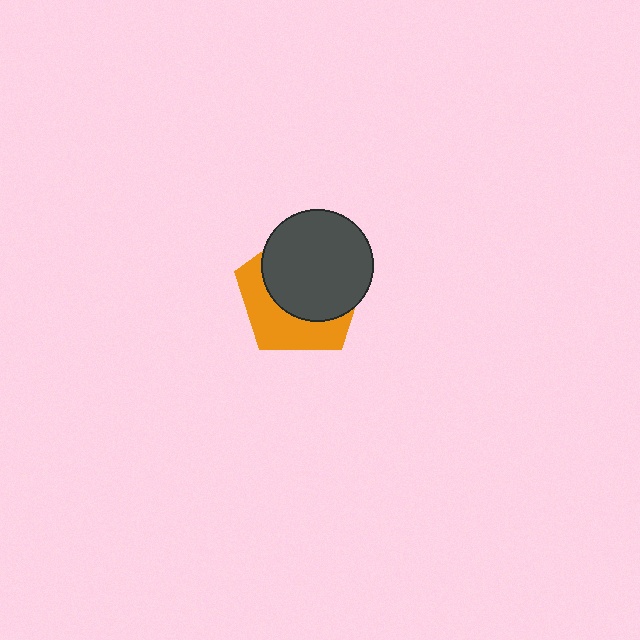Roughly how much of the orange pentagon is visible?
A small part of it is visible (roughly 39%).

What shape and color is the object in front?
The object in front is a dark gray circle.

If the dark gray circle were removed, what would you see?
You would see the complete orange pentagon.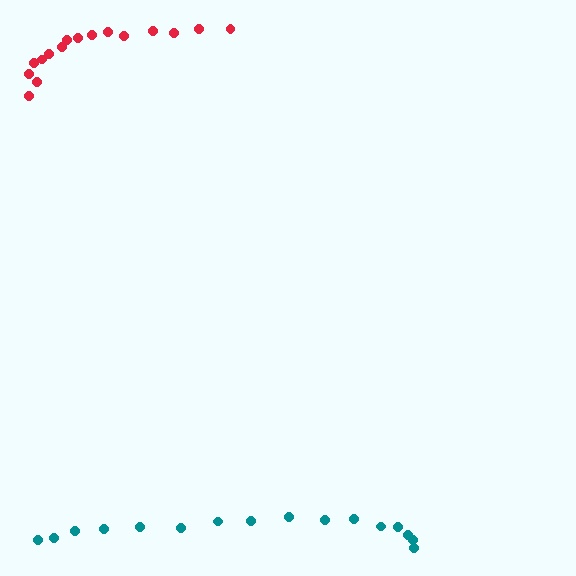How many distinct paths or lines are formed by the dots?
There are 2 distinct paths.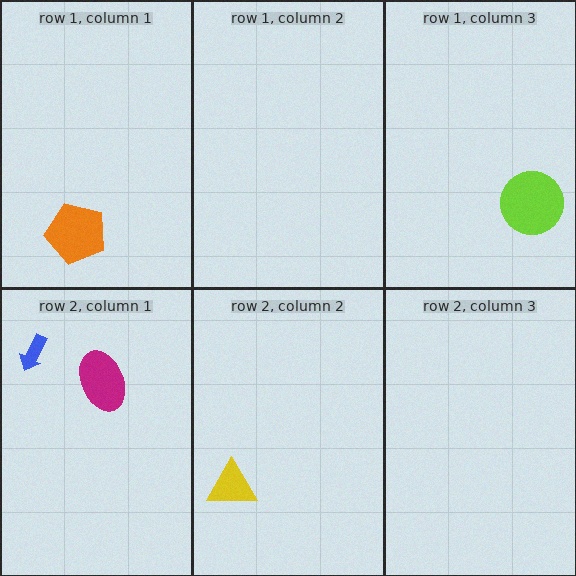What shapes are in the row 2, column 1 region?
The magenta ellipse, the blue arrow.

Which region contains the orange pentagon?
The row 1, column 1 region.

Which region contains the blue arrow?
The row 2, column 1 region.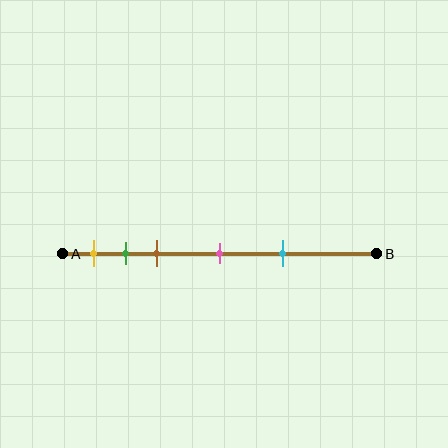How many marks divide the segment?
There are 5 marks dividing the segment.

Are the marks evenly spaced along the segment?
No, the marks are not evenly spaced.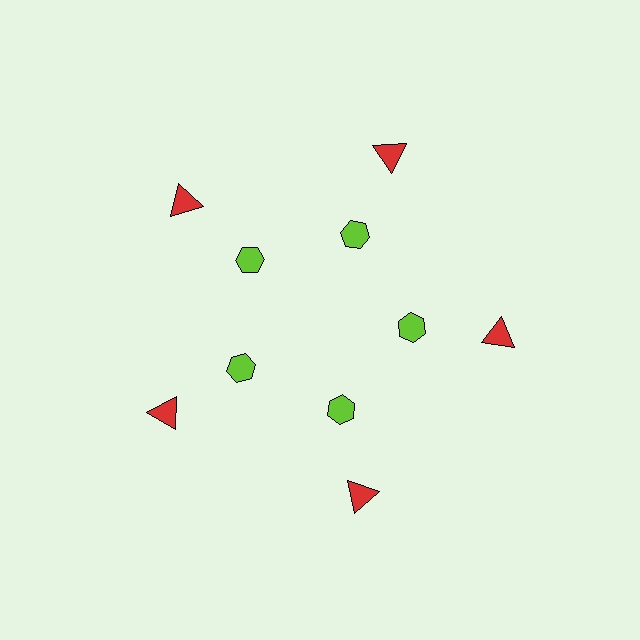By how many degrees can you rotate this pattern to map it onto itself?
The pattern maps onto itself every 72 degrees of rotation.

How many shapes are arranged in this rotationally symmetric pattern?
There are 10 shapes, arranged in 5 groups of 2.